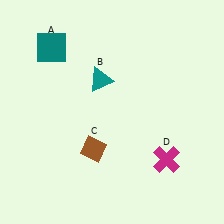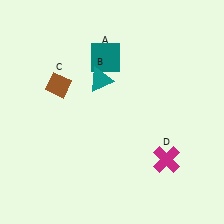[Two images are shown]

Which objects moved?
The objects that moved are: the teal square (A), the brown diamond (C).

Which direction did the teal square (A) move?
The teal square (A) moved right.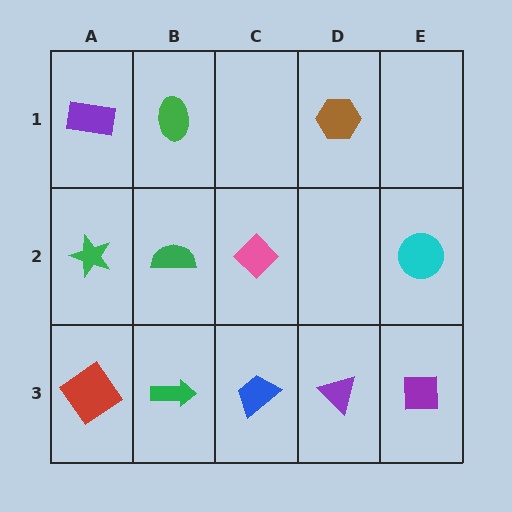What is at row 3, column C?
A blue trapezoid.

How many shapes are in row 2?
4 shapes.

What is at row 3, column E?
A purple square.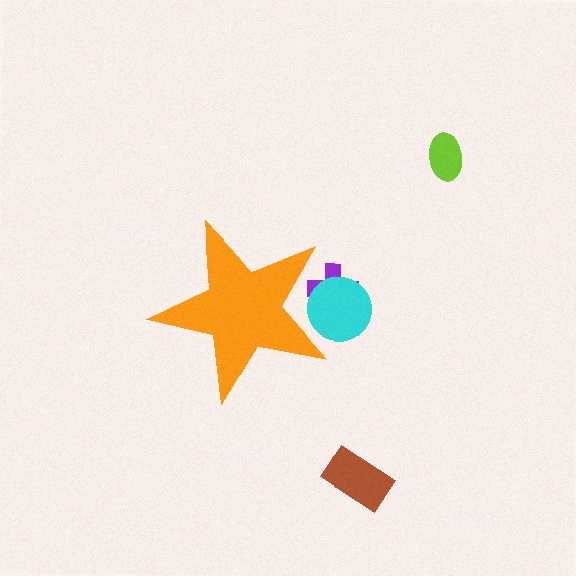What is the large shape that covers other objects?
An orange star.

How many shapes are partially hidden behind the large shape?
2 shapes are partially hidden.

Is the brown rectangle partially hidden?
No, the brown rectangle is fully visible.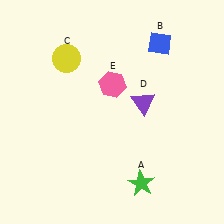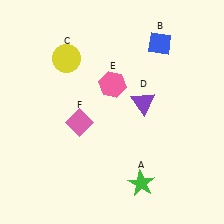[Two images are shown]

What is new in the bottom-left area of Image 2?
A pink diamond (F) was added in the bottom-left area of Image 2.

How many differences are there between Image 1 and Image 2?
There is 1 difference between the two images.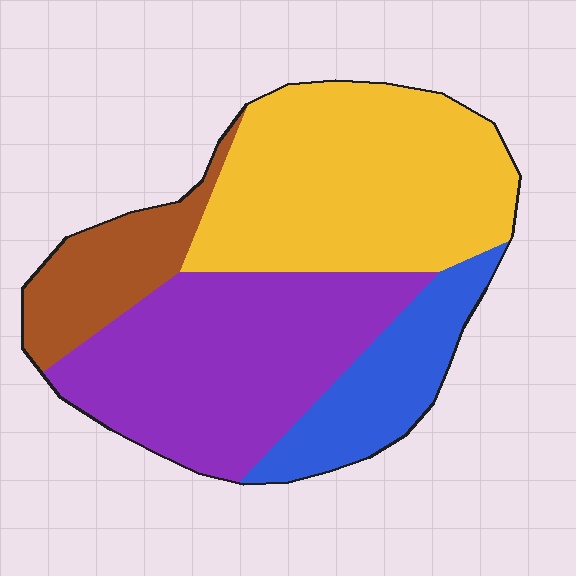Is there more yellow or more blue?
Yellow.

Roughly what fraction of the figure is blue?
Blue takes up about one sixth (1/6) of the figure.